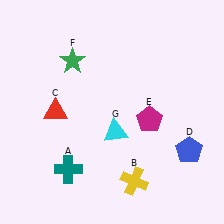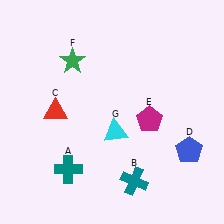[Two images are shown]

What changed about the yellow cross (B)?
In Image 1, B is yellow. In Image 2, it changed to teal.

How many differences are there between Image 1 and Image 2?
There is 1 difference between the two images.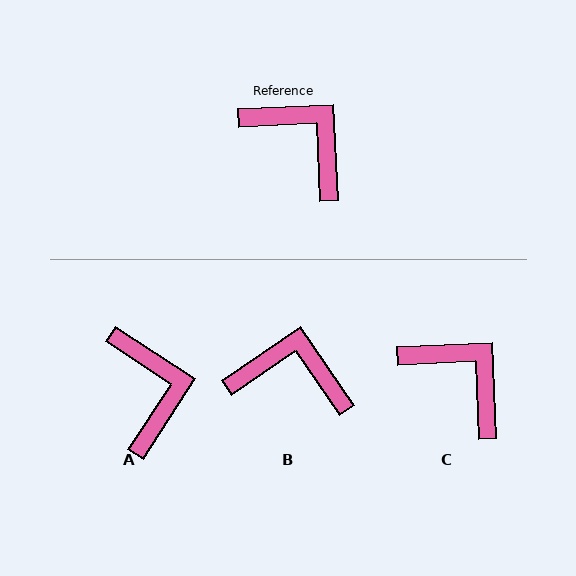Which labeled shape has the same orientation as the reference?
C.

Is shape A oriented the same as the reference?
No, it is off by about 36 degrees.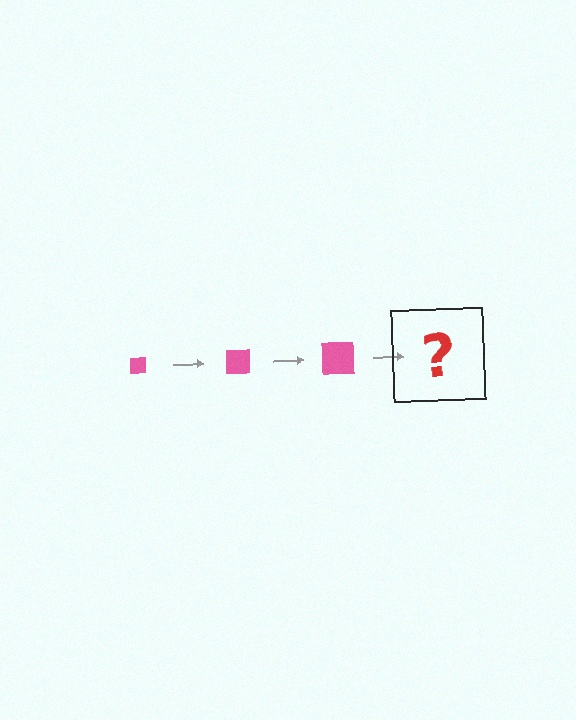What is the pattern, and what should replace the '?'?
The pattern is that the square gets progressively larger each step. The '?' should be a pink square, larger than the previous one.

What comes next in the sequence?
The next element should be a pink square, larger than the previous one.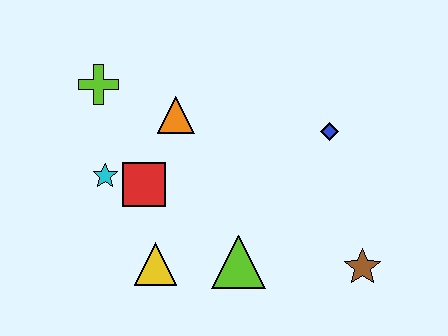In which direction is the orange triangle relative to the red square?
The orange triangle is above the red square.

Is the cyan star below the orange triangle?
Yes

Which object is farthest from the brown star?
The lime cross is farthest from the brown star.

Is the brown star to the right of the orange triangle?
Yes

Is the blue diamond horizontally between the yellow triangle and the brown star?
Yes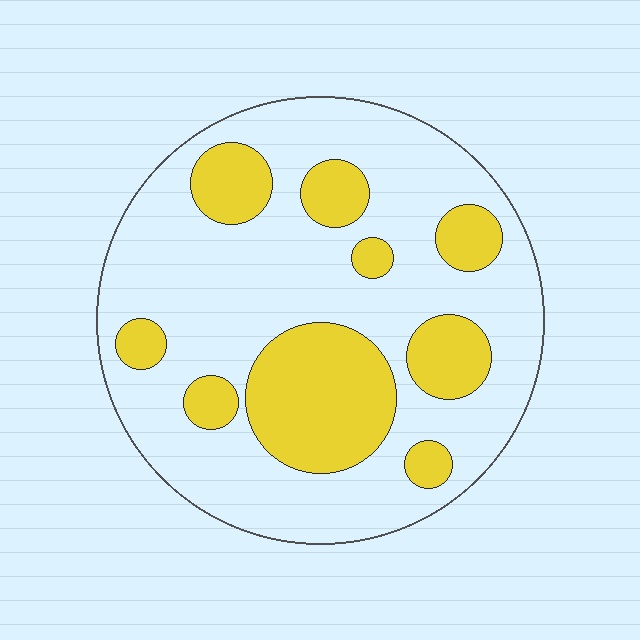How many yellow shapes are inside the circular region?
9.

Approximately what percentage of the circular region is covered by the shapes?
Approximately 30%.